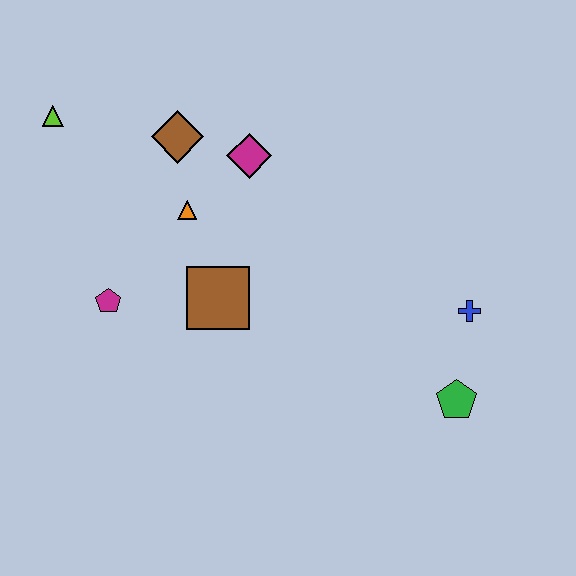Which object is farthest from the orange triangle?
The green pentagon is farthest from the orange triangle.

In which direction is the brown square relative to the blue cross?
The brown square is to the left of the blue cross.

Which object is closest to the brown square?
The orange triangle is closest to the brown square.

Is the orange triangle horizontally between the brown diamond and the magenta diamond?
Yes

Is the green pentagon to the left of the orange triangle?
No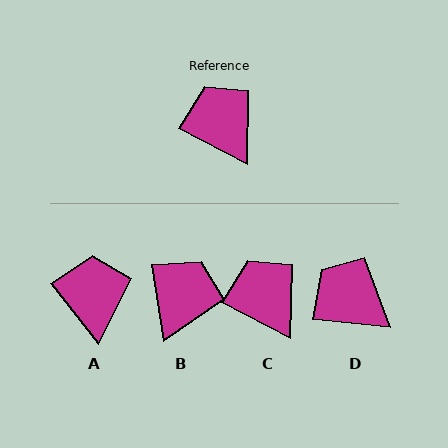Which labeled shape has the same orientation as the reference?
C.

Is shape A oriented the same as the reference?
No, it is off by about 25 degrees.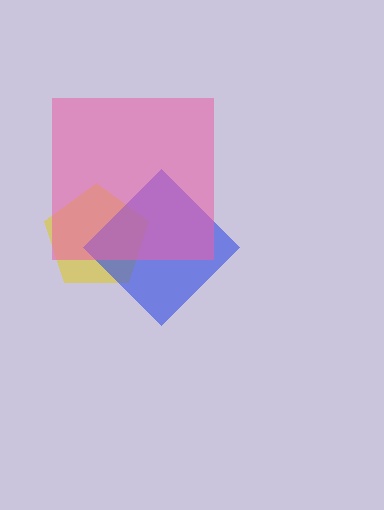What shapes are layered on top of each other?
The layered shapes are: a yellow pentagon, a blue diamond, a pink square.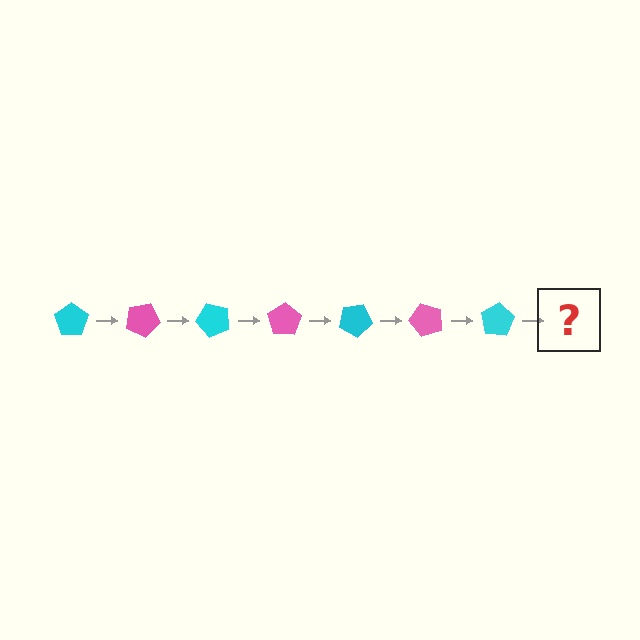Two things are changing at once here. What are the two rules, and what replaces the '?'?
The two rules are that it rotates 25 degrees each step and the color cycles through cyan and pink. The '?' should be a pink pentagon, rotated 175 degrees from the start.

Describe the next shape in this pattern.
It should be a pink pentagon, rotated 175 degrees from the start.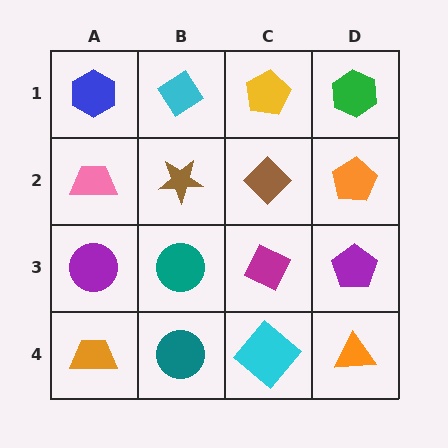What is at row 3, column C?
A magenta diamond.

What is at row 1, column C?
A yellow pentagon.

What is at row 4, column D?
An orange triangle.